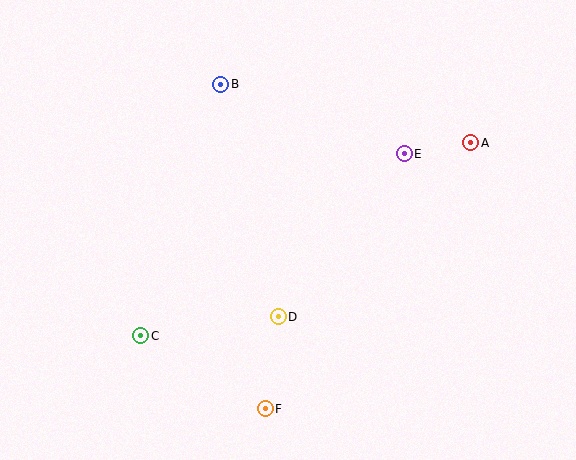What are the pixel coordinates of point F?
Point F is at (265, 409).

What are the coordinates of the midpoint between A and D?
The midpoint between A and D is at (374, 230).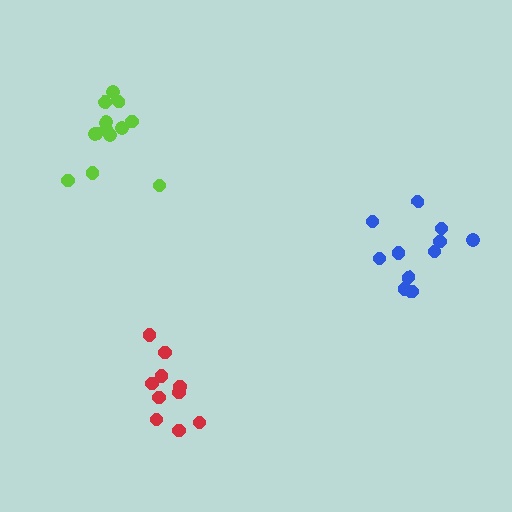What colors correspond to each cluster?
The clusters are colored: red, lime, blue.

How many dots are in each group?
Group 1: 10 dots, Group 2: 13 dots, Group 3: 11 dots (34 total).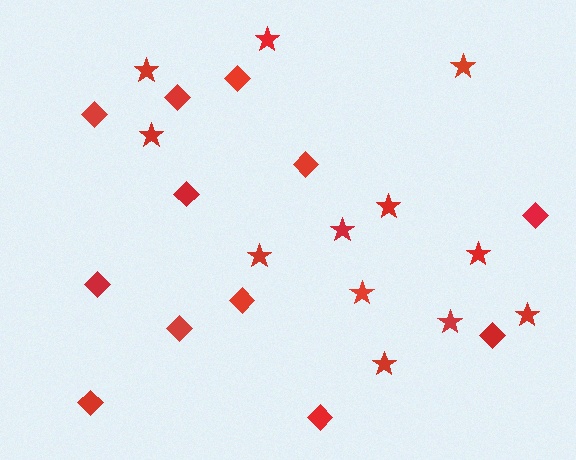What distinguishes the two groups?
There are 2 groups: one group of stars (12) and one group of diamonds (12).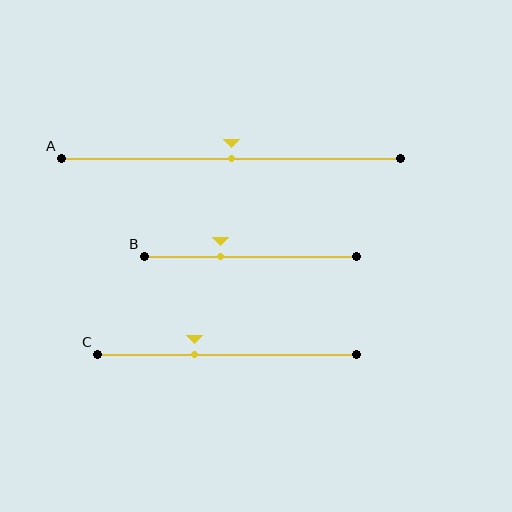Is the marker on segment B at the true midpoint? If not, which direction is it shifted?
No, the marker on segment B is shifted to the left by about 14% of the segment length.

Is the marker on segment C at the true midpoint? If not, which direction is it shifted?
No, the marker on segment C is shifted to the left by about 13% of the segment length.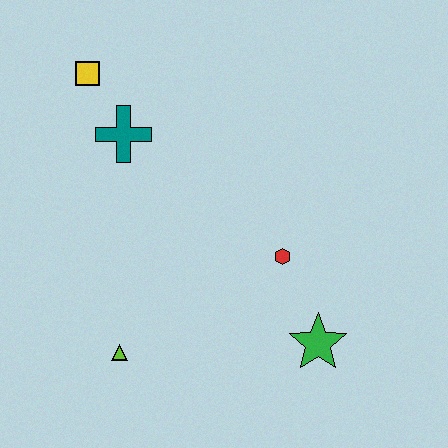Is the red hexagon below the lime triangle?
No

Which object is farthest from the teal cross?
The green star is farthest from the teal cross.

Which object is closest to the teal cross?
The yellow square is closest to the teal cross.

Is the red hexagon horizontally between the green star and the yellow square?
Yes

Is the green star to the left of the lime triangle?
No